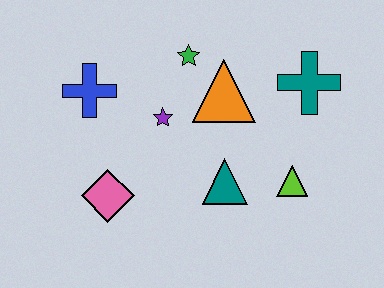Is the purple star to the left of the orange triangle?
Yes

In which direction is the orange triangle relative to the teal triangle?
The orange triangle is above the teal triangle.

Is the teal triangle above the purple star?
No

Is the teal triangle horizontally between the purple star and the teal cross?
Yes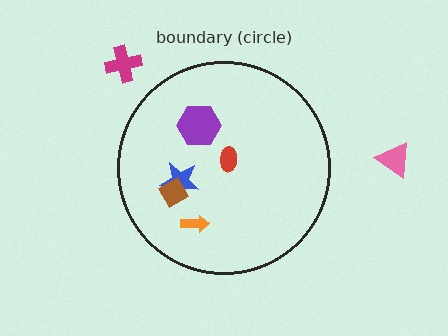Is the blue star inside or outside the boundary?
Inside.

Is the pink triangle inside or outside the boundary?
Outside.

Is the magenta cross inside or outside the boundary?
Outside.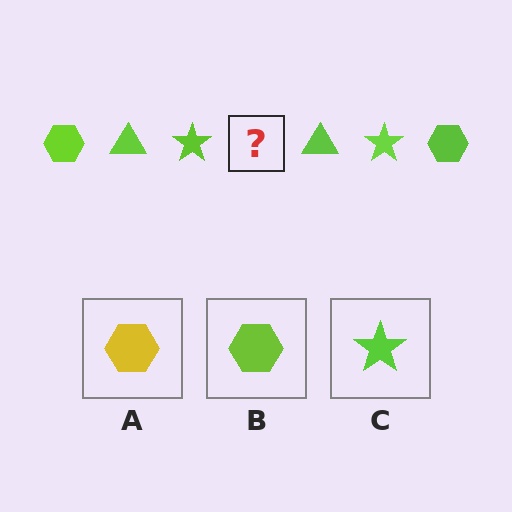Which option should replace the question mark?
Option B.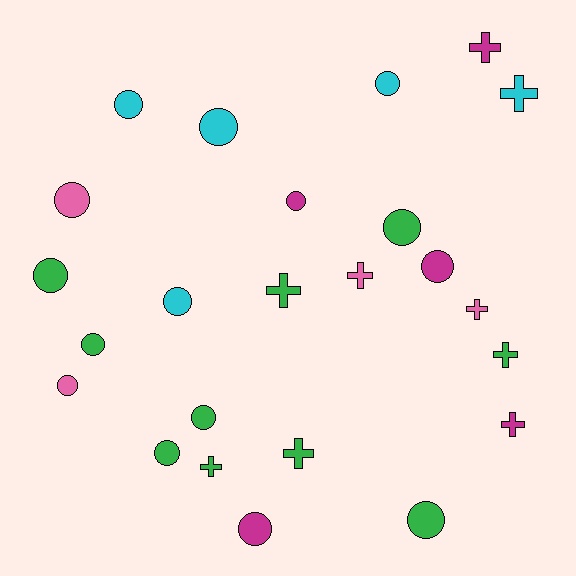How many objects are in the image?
There are 24 objects.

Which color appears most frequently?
Green, with 10 objects.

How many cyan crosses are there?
There is 1 cyan cross.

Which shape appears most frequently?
Circle, with 15 objects.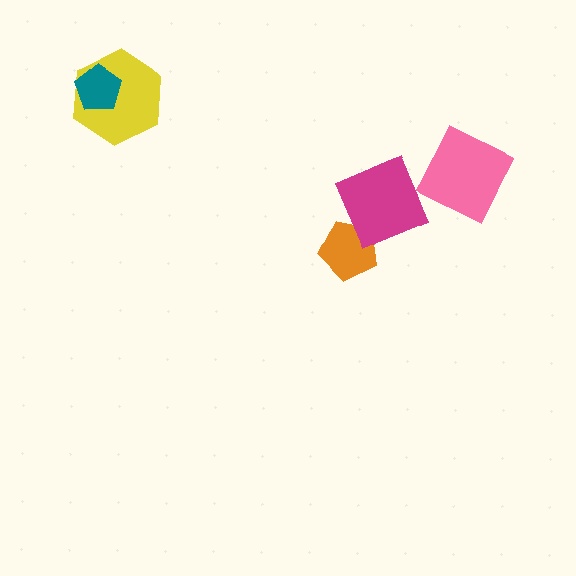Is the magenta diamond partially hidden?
No, no other shape covers it.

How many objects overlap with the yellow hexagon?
1 object overlaps with the yellow hexagon.